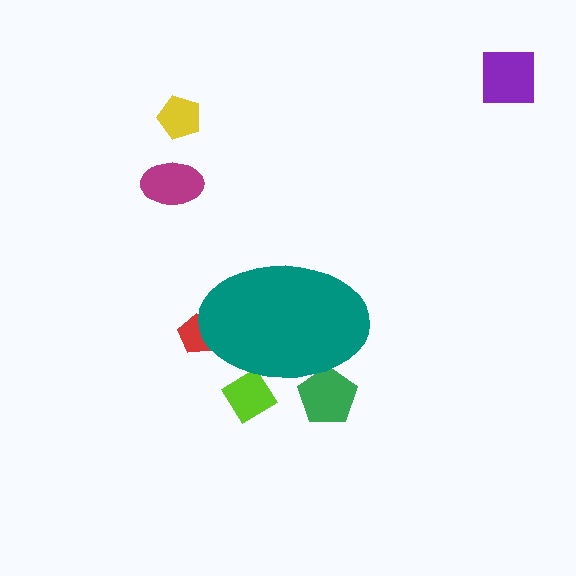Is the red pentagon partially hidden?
Yes, the red pentagon is partially hidden behind the teal ellipse.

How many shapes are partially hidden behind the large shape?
3 shapes are partially hidden.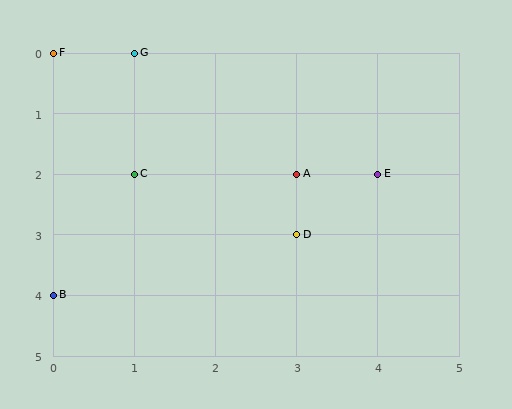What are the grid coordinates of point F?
Point F is at grid coordinates (0, 0).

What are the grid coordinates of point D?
Point D is at grid coordinates (3, 3).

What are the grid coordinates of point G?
Point G is at grid coordinates (1, 0).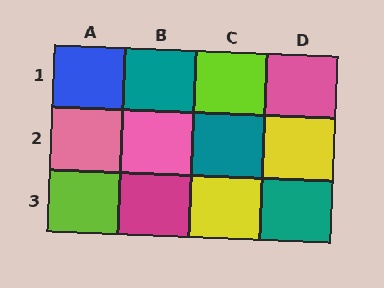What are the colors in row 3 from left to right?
Lime, magenta, yellow, teal.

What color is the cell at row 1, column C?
Lime.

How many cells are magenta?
1 cell is magenta.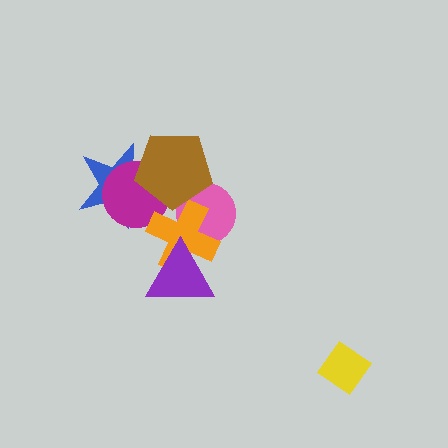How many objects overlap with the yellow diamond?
0 objects overlap with the yellow diamond.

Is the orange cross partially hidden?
Yes, it is partially covered by another shape.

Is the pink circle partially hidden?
Yes, it is partially covered by another shape.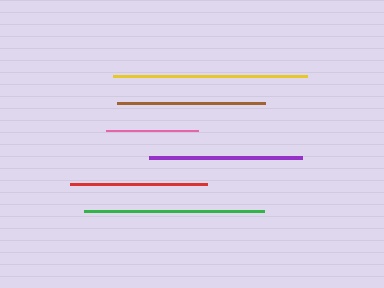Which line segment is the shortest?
The pink line is the shortest at approximately 92 pixels.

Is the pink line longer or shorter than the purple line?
The purple line is longer than the pink line.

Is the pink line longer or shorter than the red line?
The red line is longer than the pink line.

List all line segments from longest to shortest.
From longest to shortest: yellow, green, purple, brown, red, pink.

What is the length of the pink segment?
The pink segment is approximately 92 pixels long.